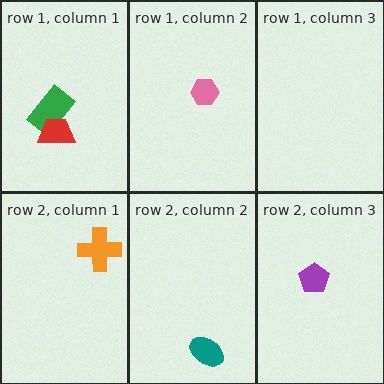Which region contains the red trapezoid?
The row 1, column 1 region.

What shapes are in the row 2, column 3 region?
The purple pentagon.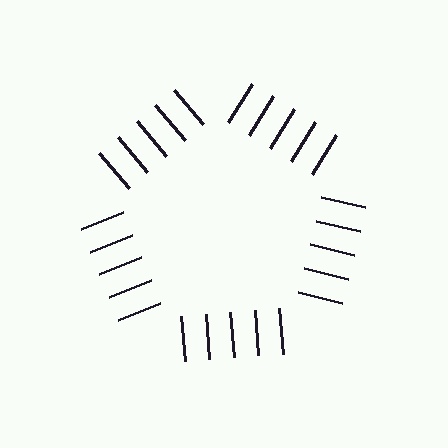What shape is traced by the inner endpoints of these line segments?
An illusory pentagon — the line segments terminate on its edges but no continuous stroke is drawn.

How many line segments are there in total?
25 — 5 along each of the 5 edges.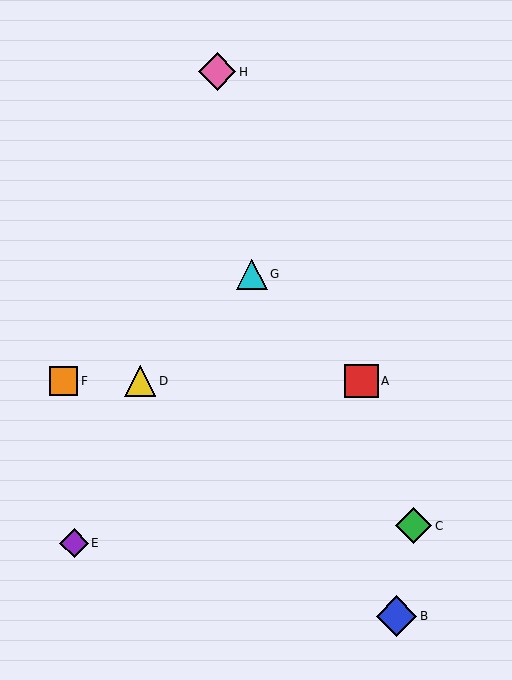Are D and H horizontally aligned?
No, D is at y≈381 and H is at y≈72.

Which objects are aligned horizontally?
Objects A, D, F are aligned horizontally.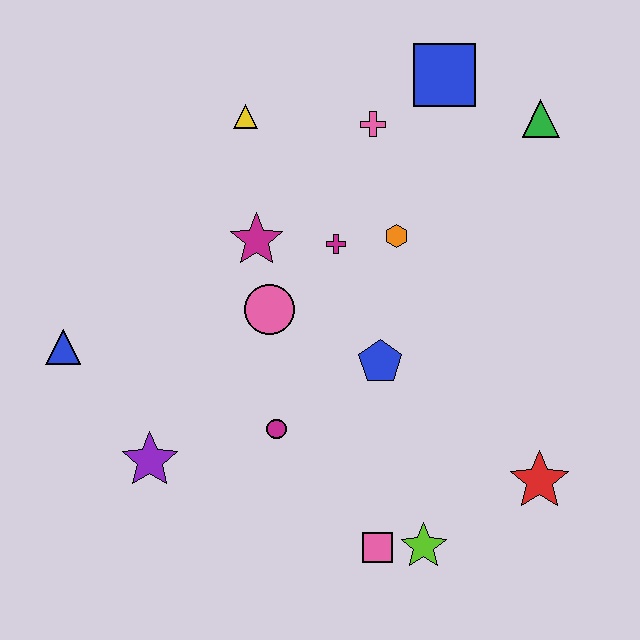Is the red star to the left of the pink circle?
No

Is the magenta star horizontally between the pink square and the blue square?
No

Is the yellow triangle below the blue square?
Yes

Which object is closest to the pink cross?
The blue square is closest to the pink cross.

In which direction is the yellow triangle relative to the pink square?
The yellow triangle is above the pink square.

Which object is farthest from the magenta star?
The red star is farthest from the magenta star.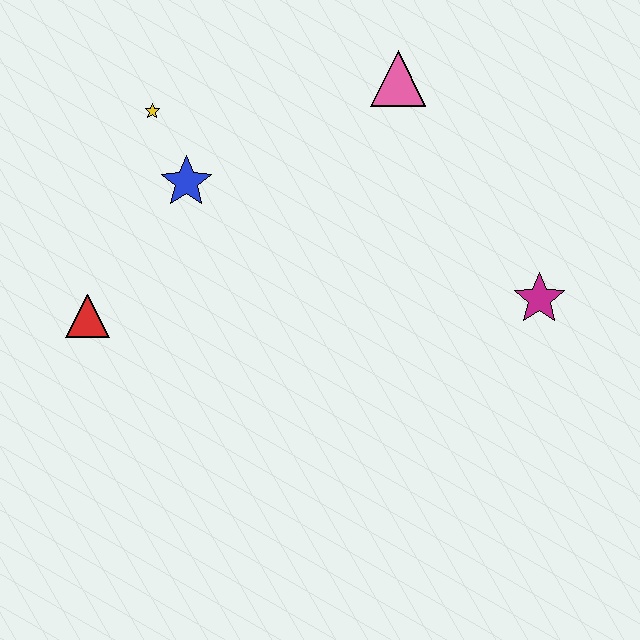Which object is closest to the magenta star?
The pink triangle is closest to the magenta star.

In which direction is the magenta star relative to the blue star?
The magenta star is to the right of the blue star.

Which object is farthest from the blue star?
The magenta star is farthest from the blue star.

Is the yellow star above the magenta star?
Yes